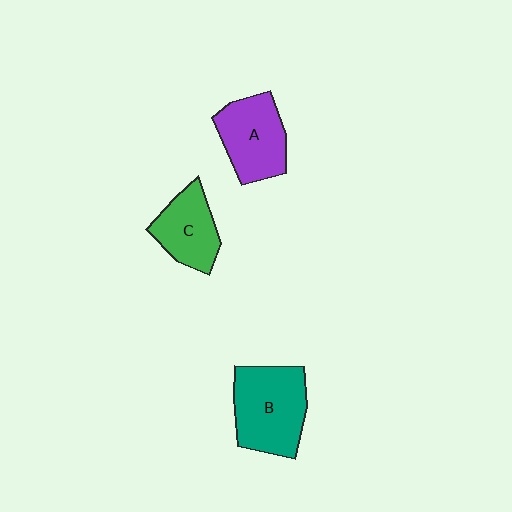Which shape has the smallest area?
Shape C (green).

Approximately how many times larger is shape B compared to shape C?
Approximately 1.5 times.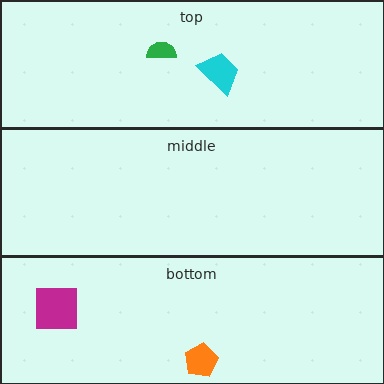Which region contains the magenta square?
The bottom region.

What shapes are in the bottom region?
The magenta square, the orange pentagon.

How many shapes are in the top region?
2.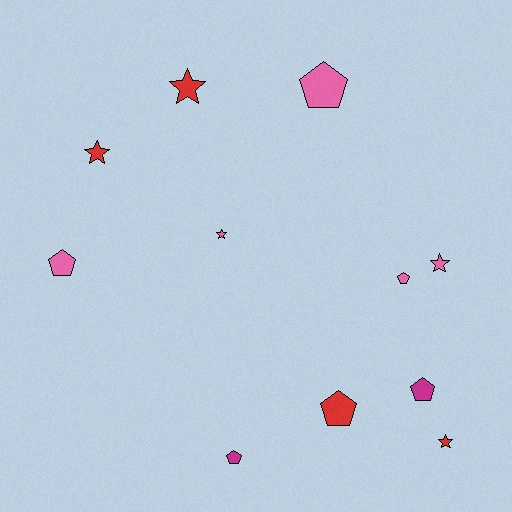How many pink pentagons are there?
There are 3 pink pentagons.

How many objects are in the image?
There are 11 objects.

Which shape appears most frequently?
Pentagon, with 6 objects.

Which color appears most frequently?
Pink, with 5 objects.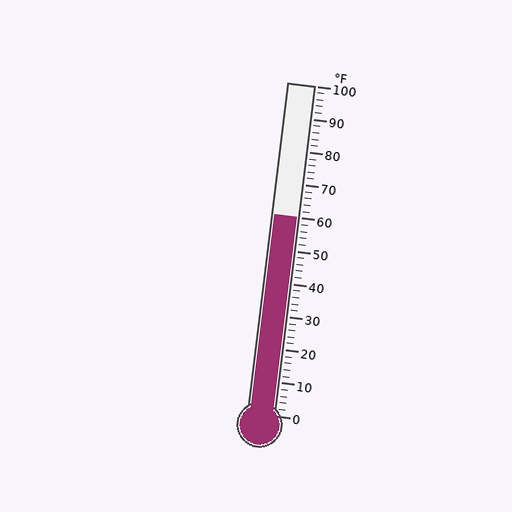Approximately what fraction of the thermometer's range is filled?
The thermometer is filled to approximately 60% of its range.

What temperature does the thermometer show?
The thermometer shows approximately 60°F.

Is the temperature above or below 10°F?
The temperature is above 10°F.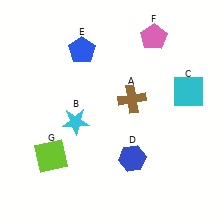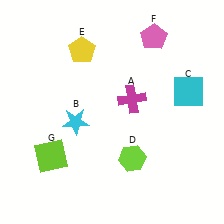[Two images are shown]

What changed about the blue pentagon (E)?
In Image 1, E is blue. In Image 2, it changed to yellow.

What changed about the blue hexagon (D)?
In Image 1, D is blue. In Image 2, it changed to lime.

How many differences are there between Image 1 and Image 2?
There are 3 differences between the two images.